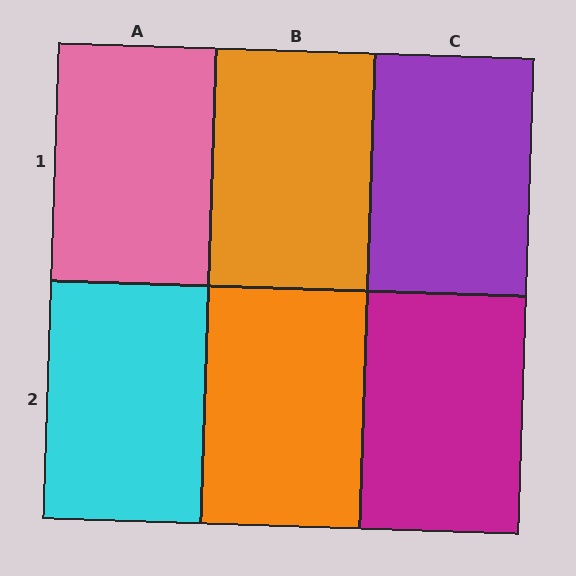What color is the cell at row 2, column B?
Orange.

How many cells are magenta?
1 cell is magenta.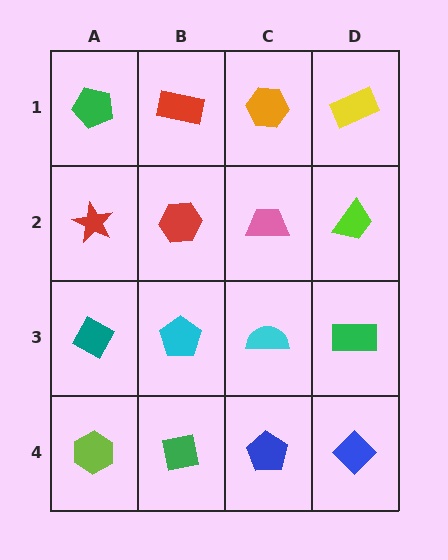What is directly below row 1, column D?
A lime trapezoid.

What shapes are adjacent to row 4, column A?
A teal diamond (row 3, column A), a green square (row 4, column B).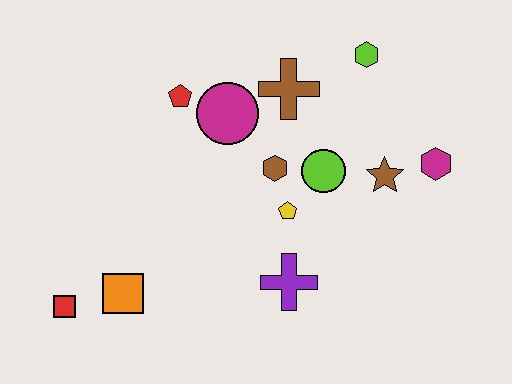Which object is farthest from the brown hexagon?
The red square is farthest from the brown hexagon.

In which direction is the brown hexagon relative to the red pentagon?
The brown hexagon is to the right of the red pentagon.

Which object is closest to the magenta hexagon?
The brown star is closest to the magenta hexagon.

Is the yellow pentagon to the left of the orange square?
No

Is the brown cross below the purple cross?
No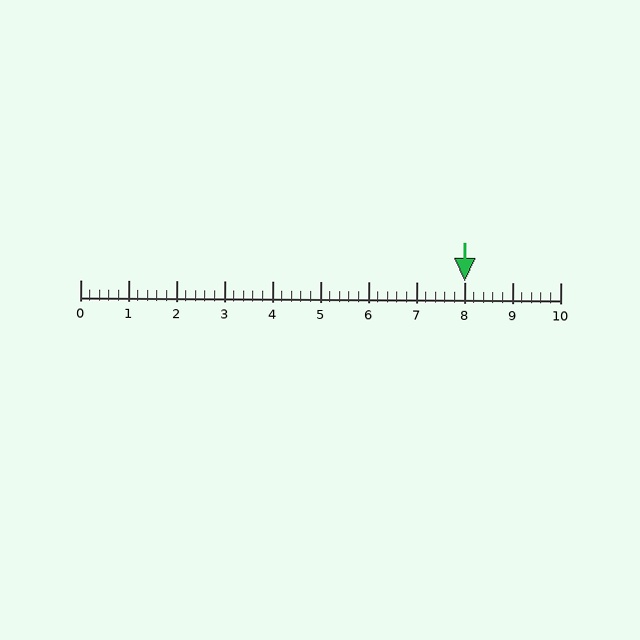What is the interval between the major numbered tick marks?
The major tick marks are spaced 1 units apart.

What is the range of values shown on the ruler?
The ruler shows values from 0 to 10.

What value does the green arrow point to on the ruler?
The green arrow points to approximately 8.0.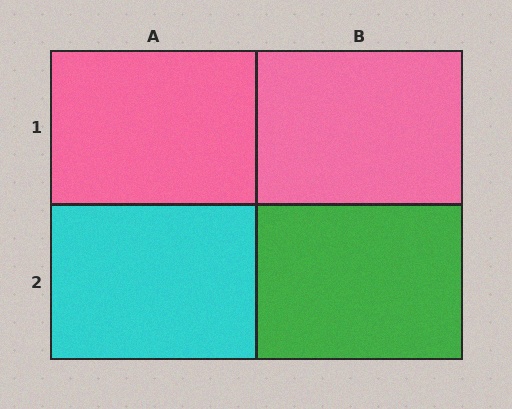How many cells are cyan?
1 cell is cyan.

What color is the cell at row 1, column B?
Pink.